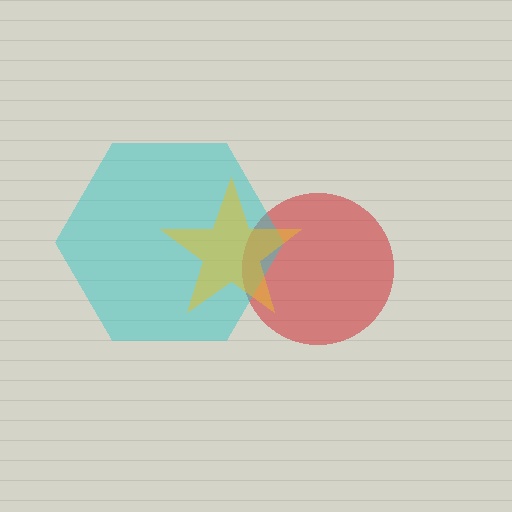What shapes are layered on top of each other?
The layered shapes are: a red circle, a cyan hexagon, a yellow star.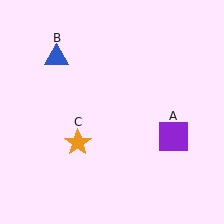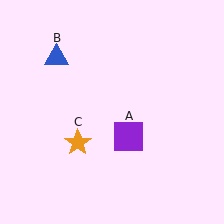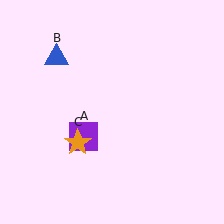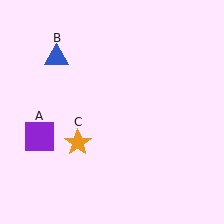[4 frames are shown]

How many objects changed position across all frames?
1 object changed position: purple square (object A).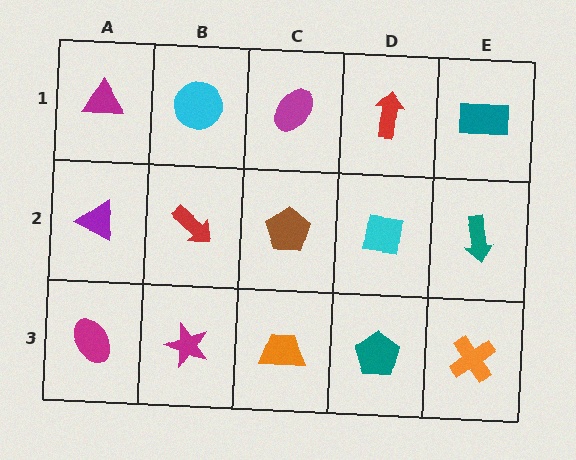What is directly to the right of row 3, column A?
A magenta star.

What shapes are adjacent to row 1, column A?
A purple triangle (row 2, column A), a cyan circle (row 1, column B).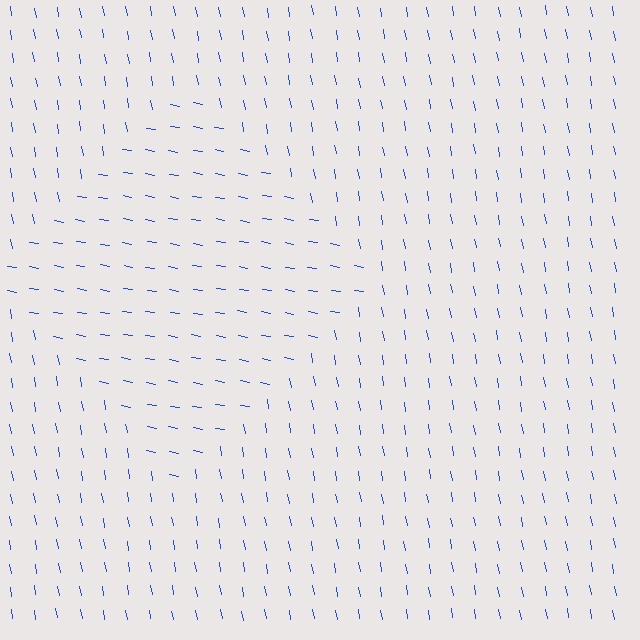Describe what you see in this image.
The image is filled with small blue line segments. A diamond region in the image has lines oriented differently from the surrounding lines, creating a visible texture boundary.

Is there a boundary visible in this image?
Yes, there is a texture boundary formed by a change in line orientation.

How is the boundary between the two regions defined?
The boundary is defined purely by a change in line orientation (approximately 70 degrees difference). All lines are the same color and thickness.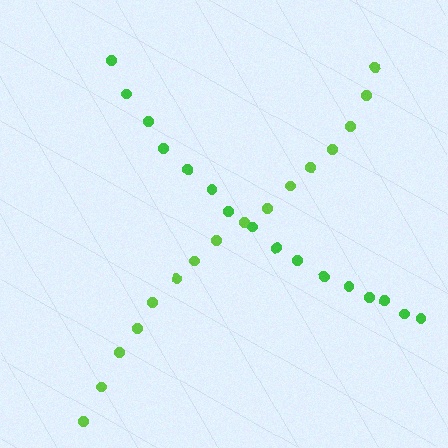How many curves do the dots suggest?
There are 2 distinct paths.